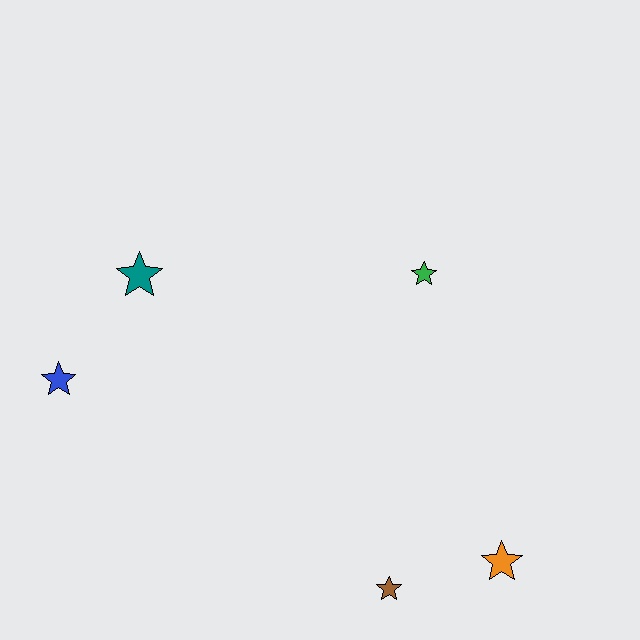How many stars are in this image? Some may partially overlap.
There are 5 stars.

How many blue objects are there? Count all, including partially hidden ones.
There is 1 blue object.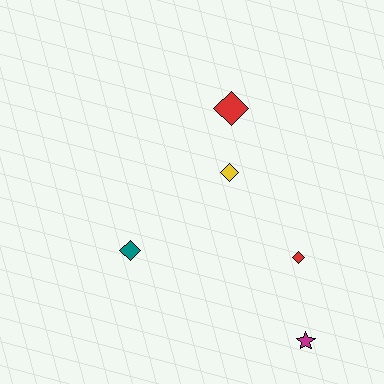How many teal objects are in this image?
There is 1 teal object.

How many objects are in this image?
There are 5 objects.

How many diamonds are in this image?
There are 4 diamonds.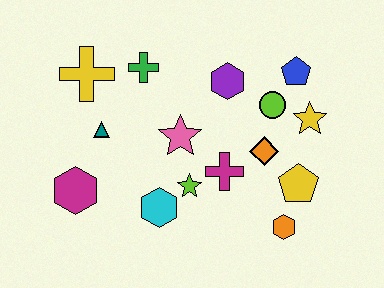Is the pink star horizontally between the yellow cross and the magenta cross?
Yes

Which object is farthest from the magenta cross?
The yellow cross is farthest from the magenta cross.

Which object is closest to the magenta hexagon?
The teal triangle is closest to the magenta hexagon.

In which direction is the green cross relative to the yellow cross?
The green cross is to the right of the yellow cross.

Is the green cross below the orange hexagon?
No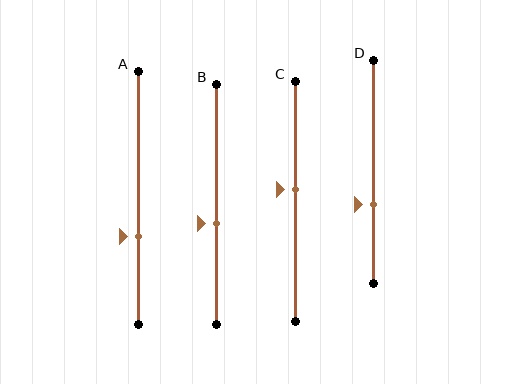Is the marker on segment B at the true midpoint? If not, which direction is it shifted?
No, the marker on segment B is shifted downward by about 8% of the segment length.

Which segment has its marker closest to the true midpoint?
Segment C has its marker closest to the true midpoint.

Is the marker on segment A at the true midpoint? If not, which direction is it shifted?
No, the marker on segment A is shifted downward by about 15% of the segment length.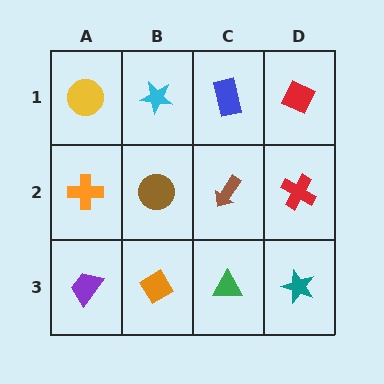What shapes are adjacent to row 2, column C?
A blue rectangle (row 1, column C), a green triangle (row 3, column C), a brown circle (row 2, column B), a red cross (row 2, column D).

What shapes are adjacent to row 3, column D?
A red cross (row 2, column D), a green triangle (row 3, column C).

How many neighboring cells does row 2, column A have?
3.